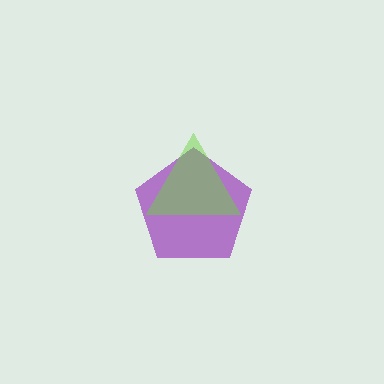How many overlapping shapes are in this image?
There are 2 overlapping shapes in the image.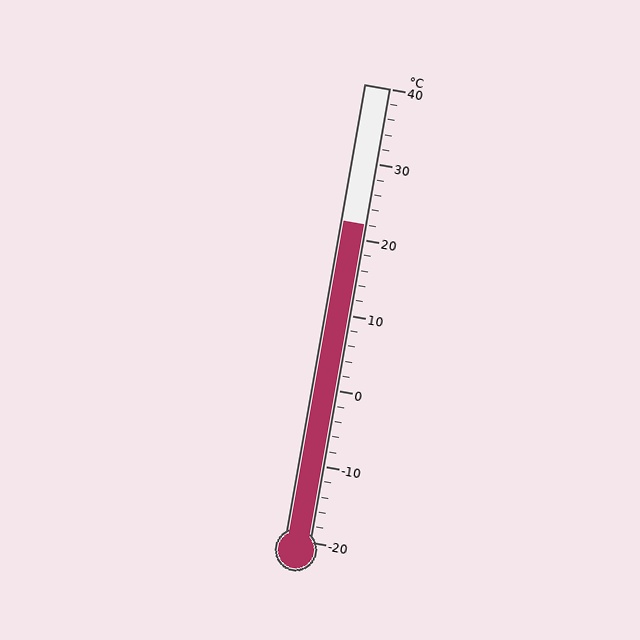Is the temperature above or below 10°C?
The temperature is above 10°C.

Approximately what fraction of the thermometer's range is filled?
The thermometer is filled to approximately 70% of its range.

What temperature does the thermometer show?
The thermometer shows approximately 22°C.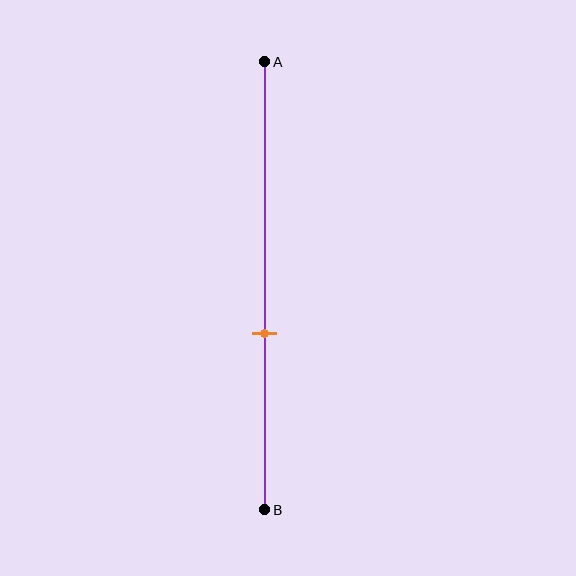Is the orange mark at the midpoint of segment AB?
No, the mark is at about 60% from A, not at the 50% midpoint.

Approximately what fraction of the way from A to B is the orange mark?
The orange mark is approximately 60% of the way from A to B.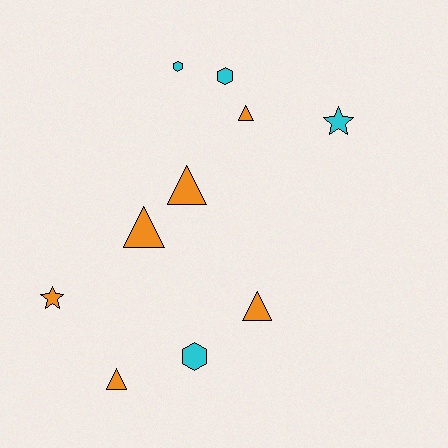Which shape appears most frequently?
Triangle, with 5 objects.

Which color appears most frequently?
Orange, with 6 objects.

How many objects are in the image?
There are 10 objects.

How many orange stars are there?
There is 1 orange star.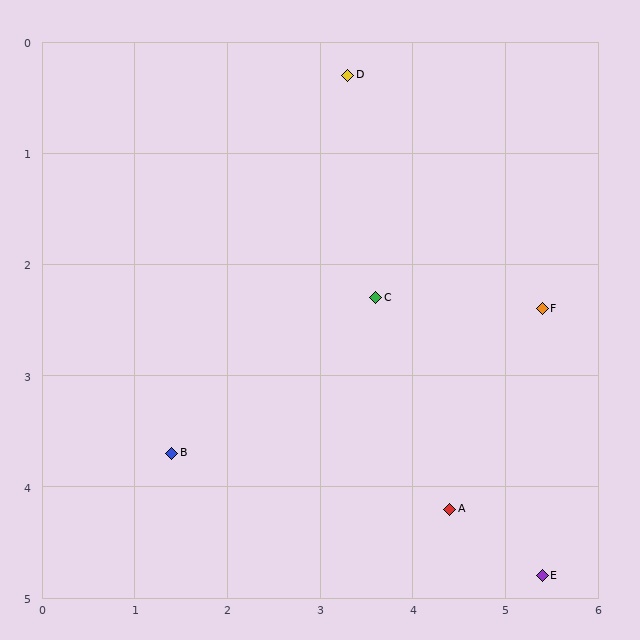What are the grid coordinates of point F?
Point F is at approximately (5.4, 2.4).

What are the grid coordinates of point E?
Point E is at approximately (5.4, 4.8).